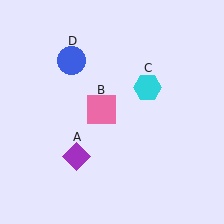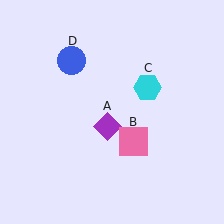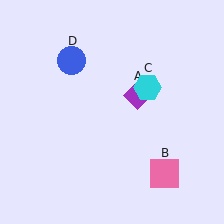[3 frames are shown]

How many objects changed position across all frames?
2 objects changed position: purple diamond (object A), pink square (object B).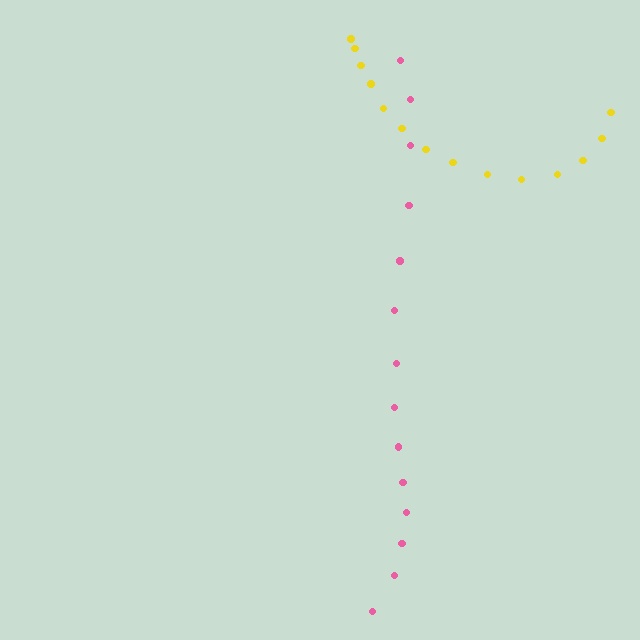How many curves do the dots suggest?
There are 2 distinct paths.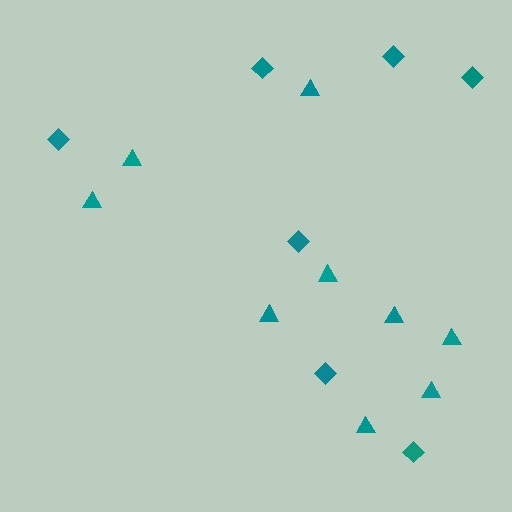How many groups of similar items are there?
There are 2 groups: one group of diamonds (7) and one group of triangles (9).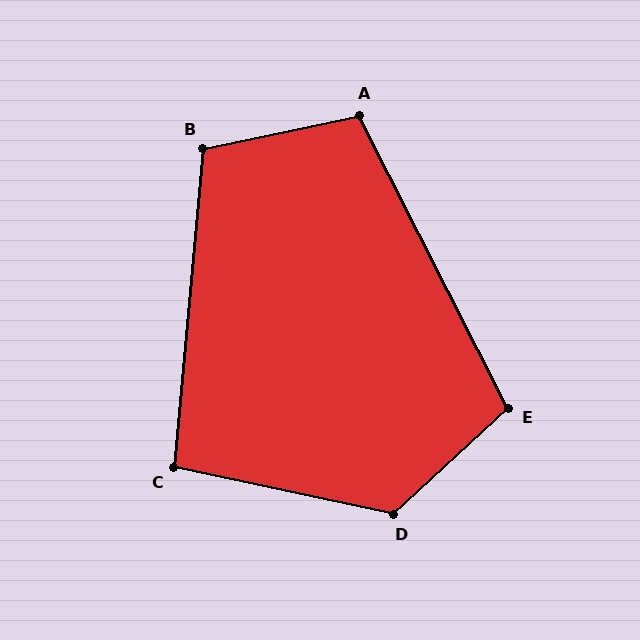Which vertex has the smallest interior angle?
C, at approximately 97 degrees.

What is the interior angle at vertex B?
Approximately 107 degrees (obtuse).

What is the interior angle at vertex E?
Approximately 106 degrees (obtuse).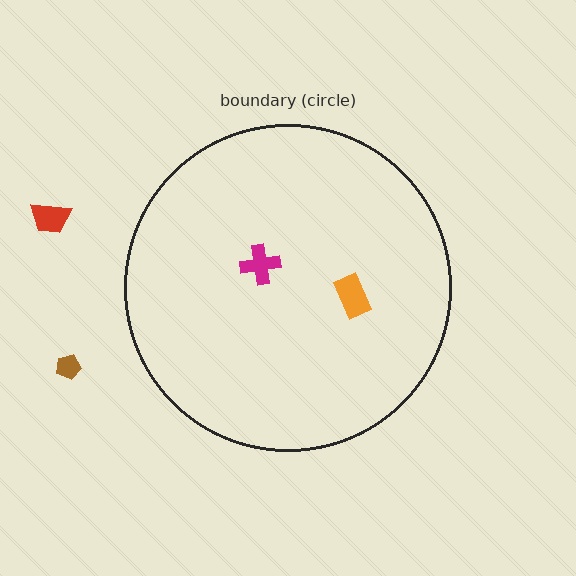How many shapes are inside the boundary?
2 inside, 2 outside.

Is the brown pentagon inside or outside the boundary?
Outside.